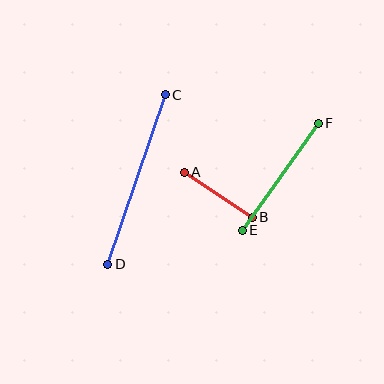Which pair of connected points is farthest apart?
Points C and D are farthest apart.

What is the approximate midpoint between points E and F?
The midpoint is at approximately (280, 177) pixels.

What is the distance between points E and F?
The distance is approximately 131 pixels.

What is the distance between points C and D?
The distance is approximately 179 pixels.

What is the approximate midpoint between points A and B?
The midpoint is at approximately (218, 195) pixels.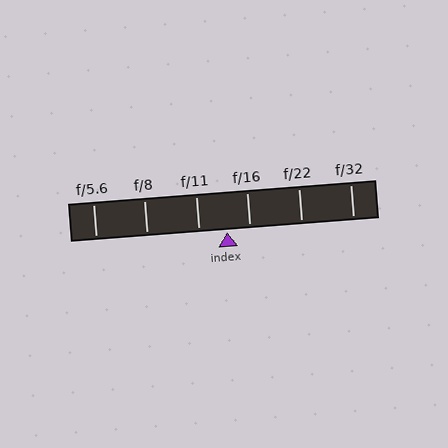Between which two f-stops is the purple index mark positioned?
The index mark is between f/11 and f/16.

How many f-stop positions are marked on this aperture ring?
There are 6 f-stop positions marked.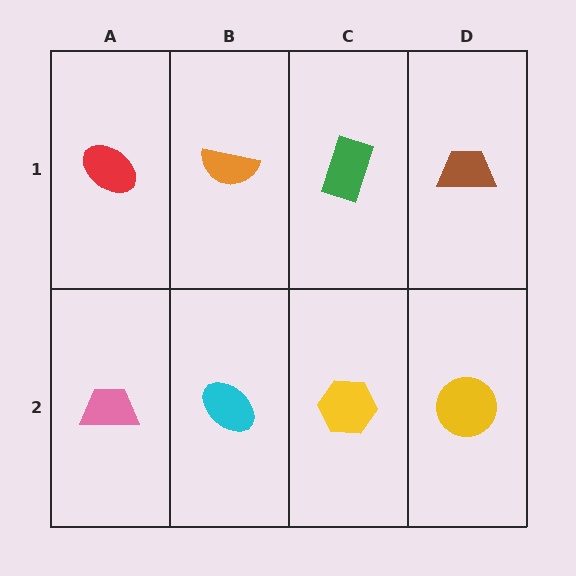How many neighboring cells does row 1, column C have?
3.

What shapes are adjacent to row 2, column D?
A brown trapezoid (row 1, column D), a yellow hexagon (row 2, column C).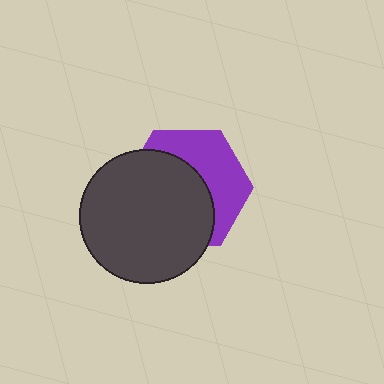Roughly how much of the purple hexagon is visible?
A small part of it is visible (roughly 42%).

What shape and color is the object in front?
The object in front is a dark gray circle.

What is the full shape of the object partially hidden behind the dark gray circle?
The partially hidden object is a purple hexagon.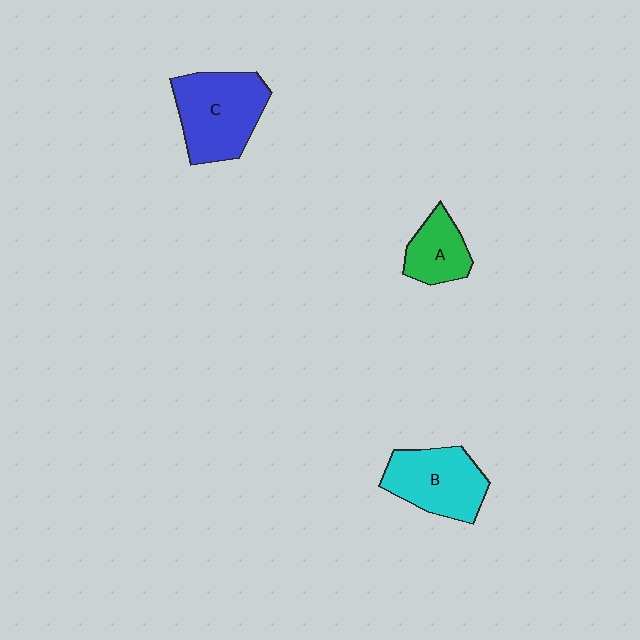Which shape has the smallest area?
Shape A (green).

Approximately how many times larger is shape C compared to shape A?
Approximately 1.9 times.